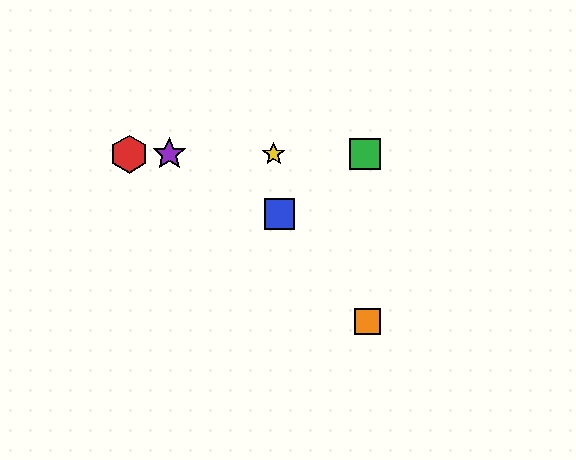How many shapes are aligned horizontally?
4 shapes (the red hexagon, the green square, the yellow star, the purple star) are aligned horizontally.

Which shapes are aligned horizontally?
The red hexagon, the green square, the yellow star, the purple star are aligned horizontally.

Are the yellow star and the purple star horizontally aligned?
Yes, both are at y≈154.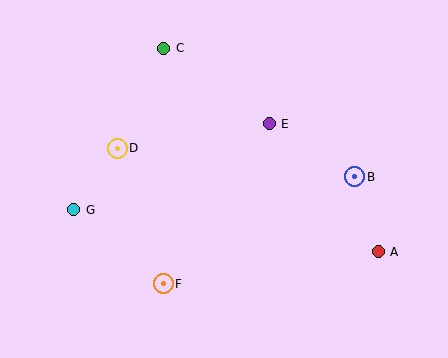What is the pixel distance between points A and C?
The distance between A and C is 296 pixels.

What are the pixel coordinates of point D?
Point D is at (117, 148).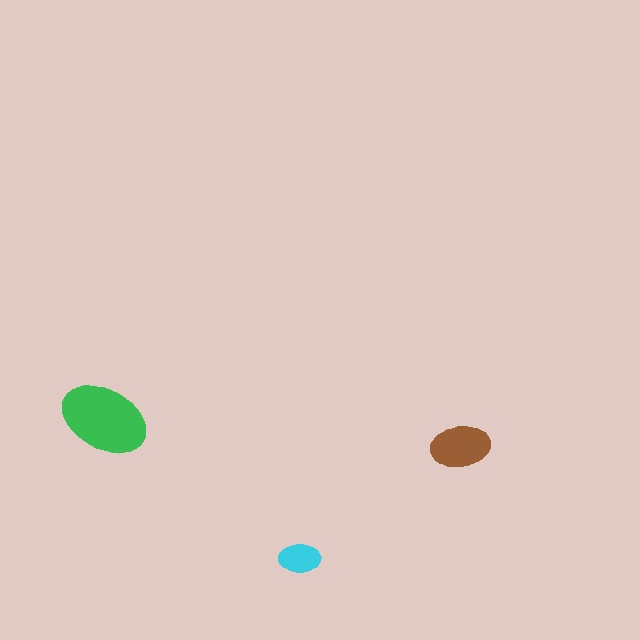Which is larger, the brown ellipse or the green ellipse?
The green one.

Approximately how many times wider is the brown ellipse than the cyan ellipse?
About 1.5 times wider.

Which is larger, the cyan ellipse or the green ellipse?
The green one.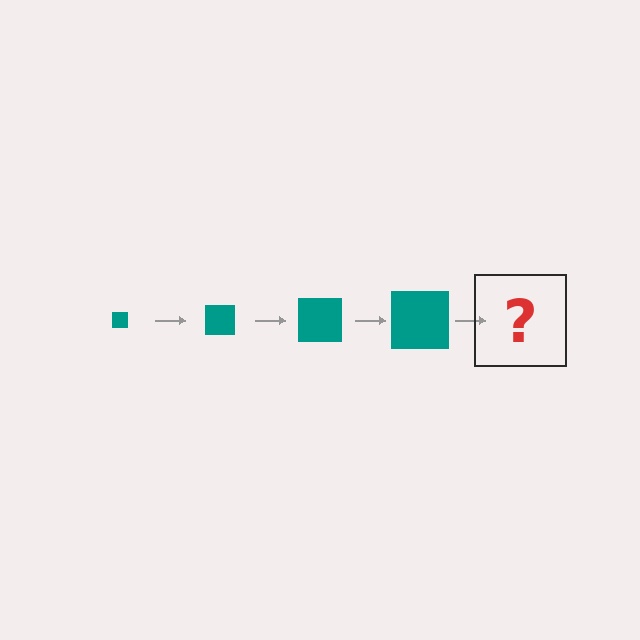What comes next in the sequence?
The next element should be a teal square, larger than the previous one.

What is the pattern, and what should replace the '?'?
The pattern is that the square gets progressively larger each step. The '?' should be a teal square, larger than the previous one.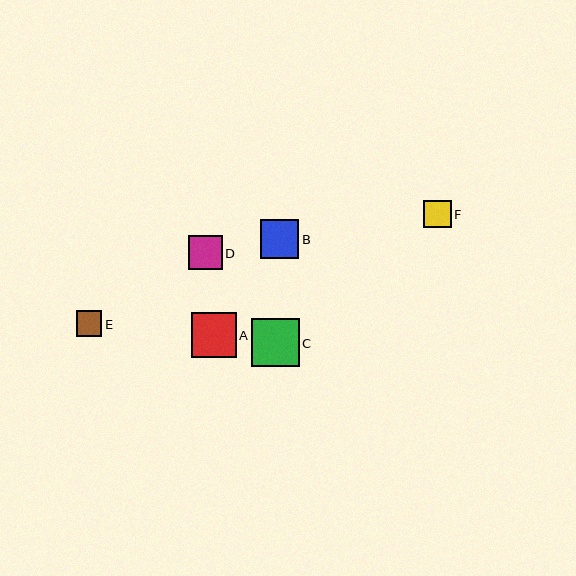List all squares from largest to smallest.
From largest to smallest: C, A, B, D, F, E.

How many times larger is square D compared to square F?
Square D is approximately 1.2 times the size of square F.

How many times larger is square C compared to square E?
Square C is approximately 1.8 times the size of square E.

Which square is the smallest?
Square E is the smallest with a size of approximately 26 pixels.